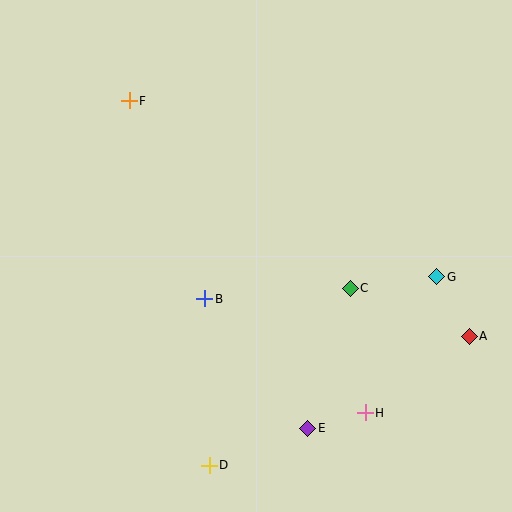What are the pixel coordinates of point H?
Point H is at (365, 413).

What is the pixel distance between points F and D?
The distance between F and D is 373 pixels.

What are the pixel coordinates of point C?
Point C is at (350, 288).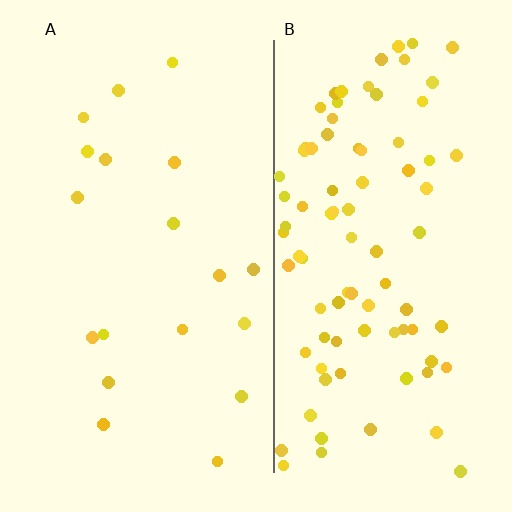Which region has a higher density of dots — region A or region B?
B (the right).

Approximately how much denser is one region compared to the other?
Approximately 4.7× — region B over region A.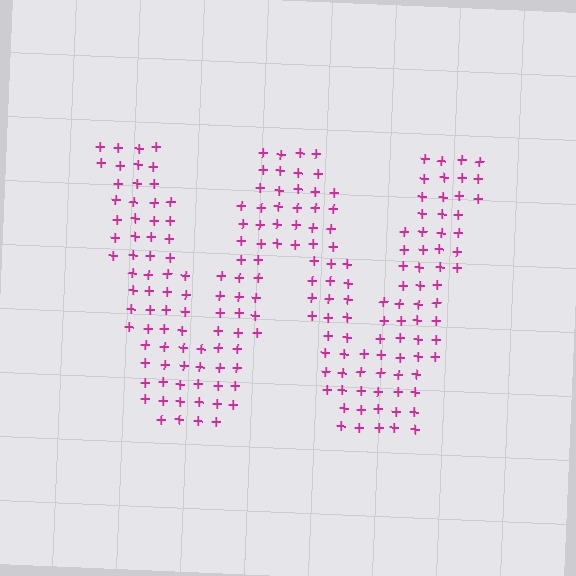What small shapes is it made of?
It is made of small plus signs.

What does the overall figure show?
The overall figure shows the letter W.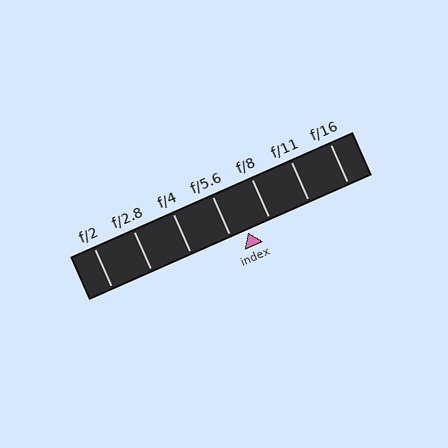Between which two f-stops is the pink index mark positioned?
The index mark is between f/5.6 and f/8.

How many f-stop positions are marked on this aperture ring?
There are 7 f-stop positions marked.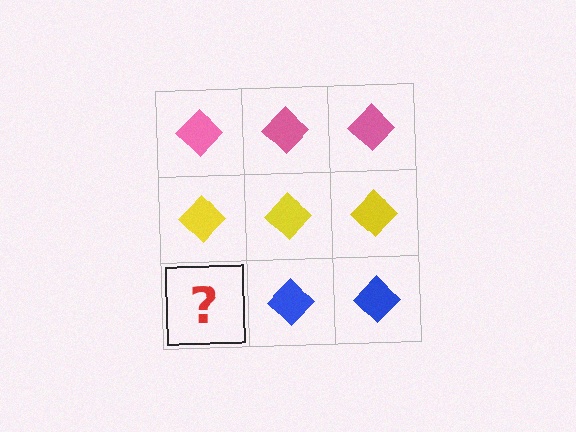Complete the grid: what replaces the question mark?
The question mark should be replaced with a blue diamond.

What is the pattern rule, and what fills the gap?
The rule is that each row has a consistent color. The gap should be filled with a blue diamond.